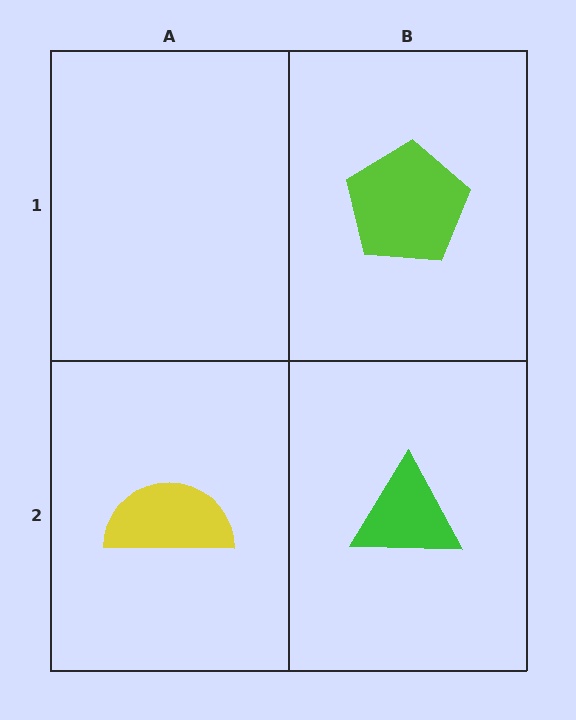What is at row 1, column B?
A lime pentagon.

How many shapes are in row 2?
2 shapes.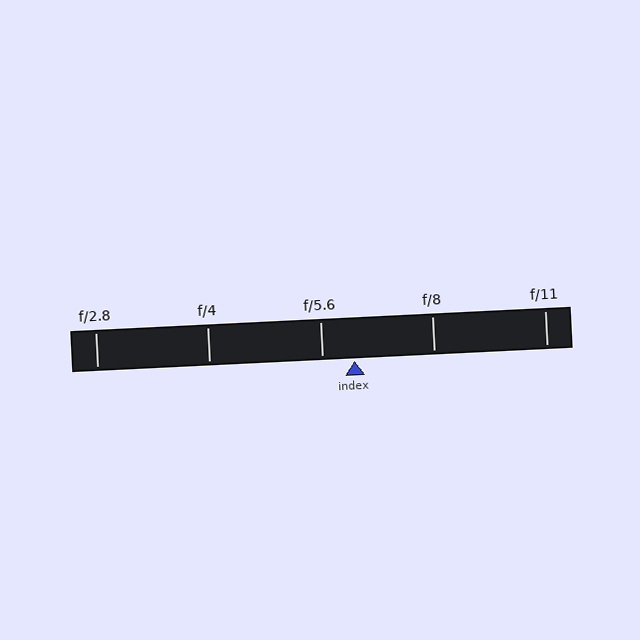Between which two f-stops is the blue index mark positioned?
The index mark is between f/5.6 and f/8.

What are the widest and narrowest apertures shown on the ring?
The widest aperture shown is f/2.8 and the narrowest is f/11.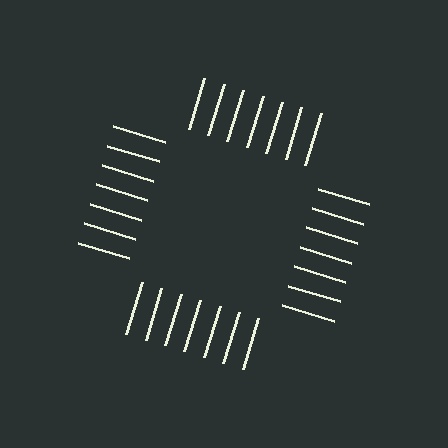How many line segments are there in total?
28 — 7 along each of the 4 edges.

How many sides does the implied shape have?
4 sides — the line-ends trace a square.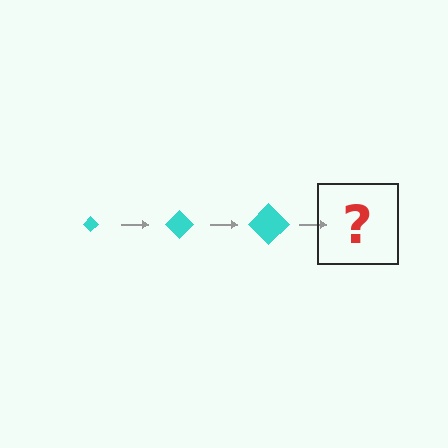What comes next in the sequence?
The next element should be a cyan diamond, larger than the previous one.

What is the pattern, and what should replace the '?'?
The pattern is that the diamond gets progressively larger each step. The '?' should be a cyan diamond, larger than the previous one.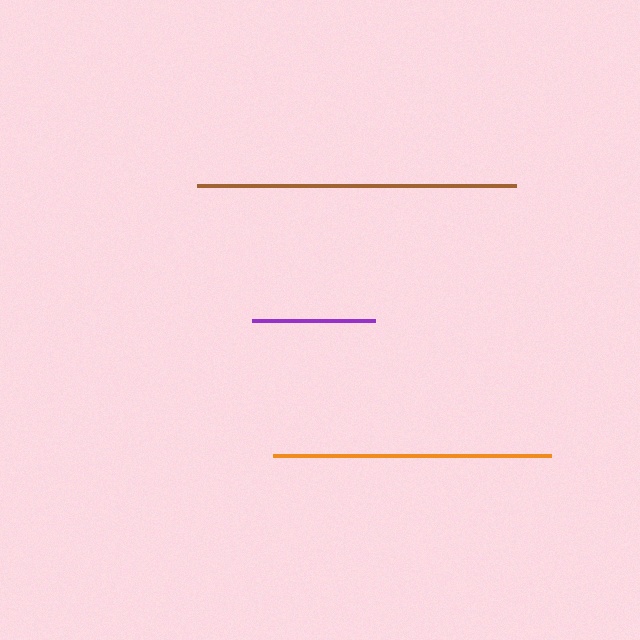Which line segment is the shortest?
The purple line is the shortest at approximately 123 pixels.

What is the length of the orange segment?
The orange segment is approximately 277 pixels long.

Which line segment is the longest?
The brown line is the longest at approximately 320 pixels.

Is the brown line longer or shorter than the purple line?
The brown line is longer than the purple line.